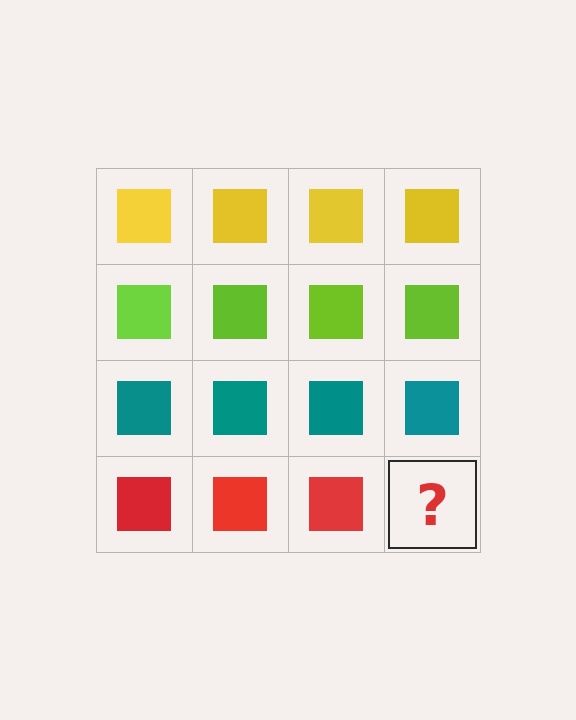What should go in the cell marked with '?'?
The missing cell should contain a red square.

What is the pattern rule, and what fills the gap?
The rule is that each row has a consistent color. The gap should be filled with a red square.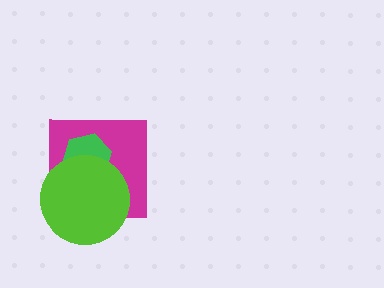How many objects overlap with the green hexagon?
2 objects overlap with the green hexagon.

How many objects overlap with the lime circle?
2 objects overlap with the lime circle.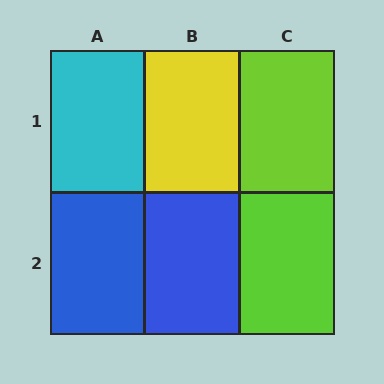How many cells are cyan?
1 cell is cyan.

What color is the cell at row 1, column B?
Yellow.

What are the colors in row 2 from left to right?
Blue, blue, lime.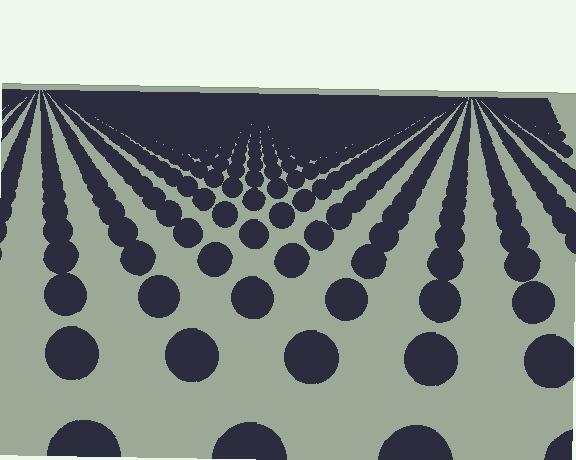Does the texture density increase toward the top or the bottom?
Density increases toward the top.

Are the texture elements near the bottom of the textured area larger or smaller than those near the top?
Larger. Near the bottom, elements are closer to the viewer and appear at a bigger on-screen size.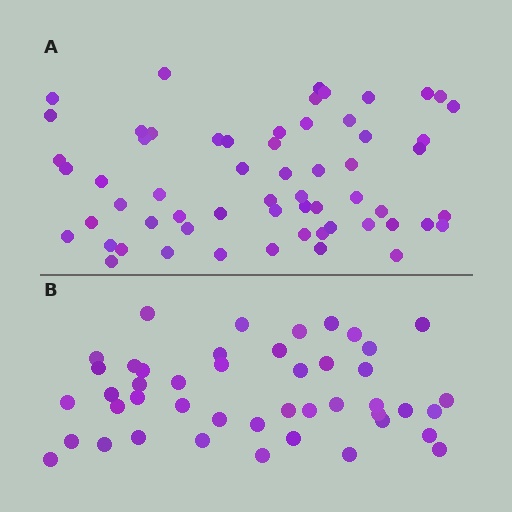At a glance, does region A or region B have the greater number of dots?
Region A (the top region) has more dots.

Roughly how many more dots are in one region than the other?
Region A has approximately 15 more dots than region B.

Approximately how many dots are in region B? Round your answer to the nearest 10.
About 40 dots. (The exact count is 45, which rounds to 40.)